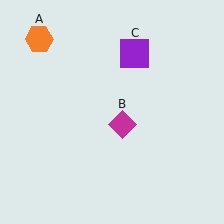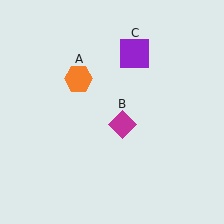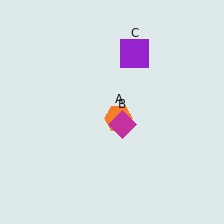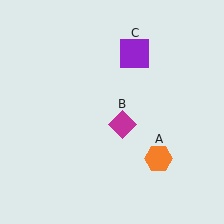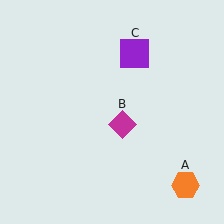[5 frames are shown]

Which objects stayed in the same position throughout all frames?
Magenta diamond (object B) and purple square (object C) remained stationary.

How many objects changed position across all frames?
1 object changed position: orange hexagon (object A).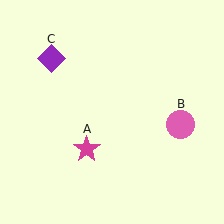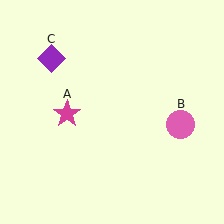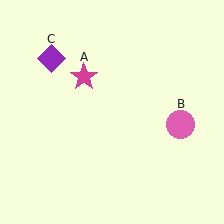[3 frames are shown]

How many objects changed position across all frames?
1 object changed position: magenta star (object A).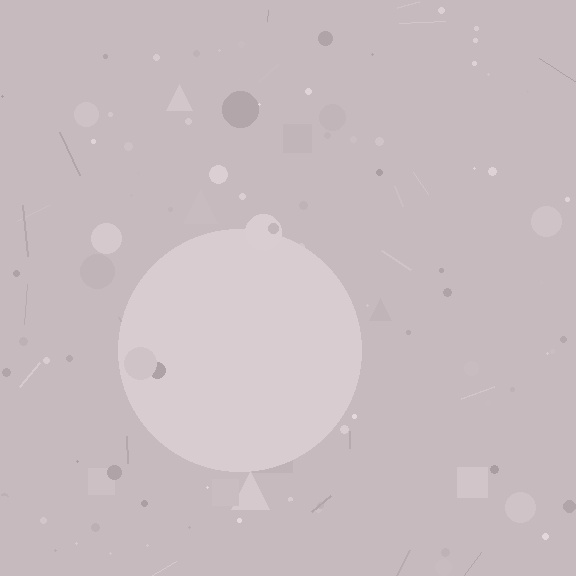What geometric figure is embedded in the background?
A circle is embedded in the background.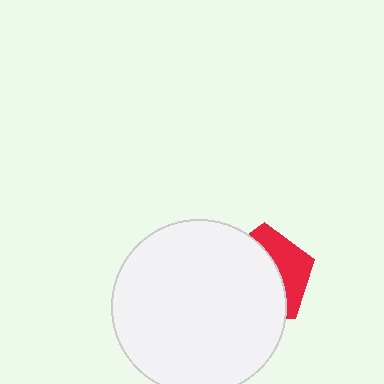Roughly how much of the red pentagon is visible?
A small part of it is visible (roughly 35%).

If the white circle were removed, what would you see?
You would see the complete red pentagon.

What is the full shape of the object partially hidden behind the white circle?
The partially hidden object is a red pentagon.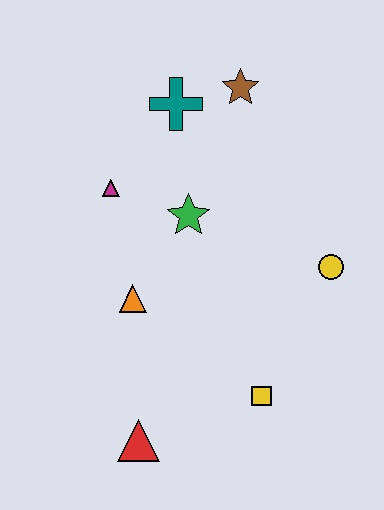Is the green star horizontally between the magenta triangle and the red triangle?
No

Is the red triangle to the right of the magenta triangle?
Yes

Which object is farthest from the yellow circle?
The red triangle is farthest from the yellow circle.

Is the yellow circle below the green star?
Yes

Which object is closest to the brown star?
The teal cross is closest to the brown star.